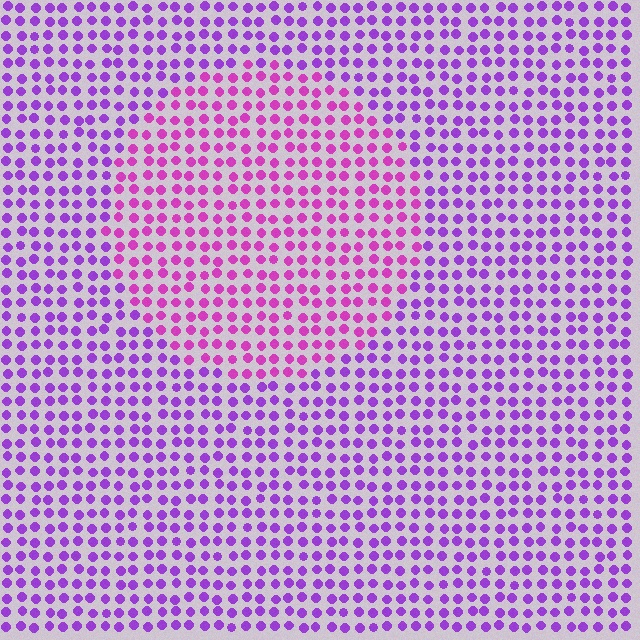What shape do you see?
I see a circle.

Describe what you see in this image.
The image is filled with small purple elements in a uniform arrangement. A circle-shaped region is visible where the elements are tinted to a slightly different hue, forming a subtle color boundary.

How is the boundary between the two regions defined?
The boundary is defined purely by a slight shift in hue (about 32 degrees). Spacing, size, and orientation are identical on both sides.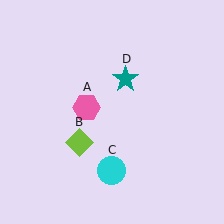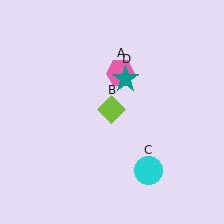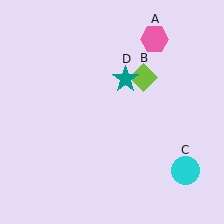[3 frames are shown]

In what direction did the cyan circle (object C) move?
The cyan circle (object C) moved right.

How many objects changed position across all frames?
3 objects changed position: pink hexagon (object A), lime diamond (object B), cyan circle (object C).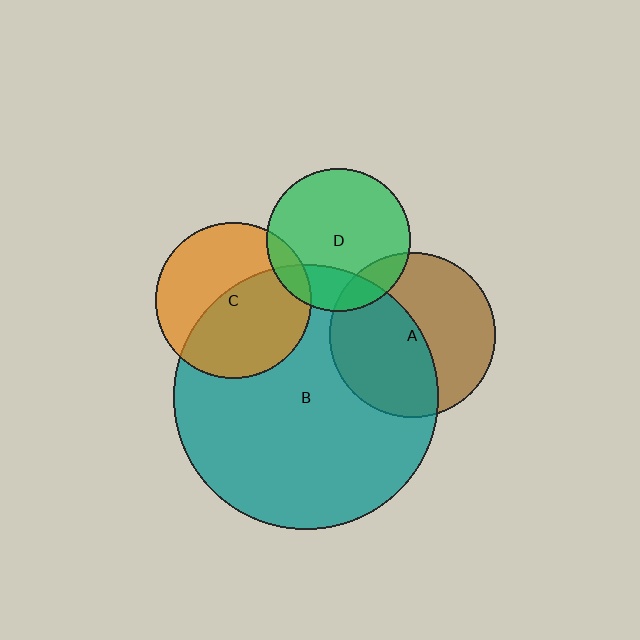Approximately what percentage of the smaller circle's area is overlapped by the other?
Approximately 55%.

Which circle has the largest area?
Circle B (teal).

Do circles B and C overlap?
Yes.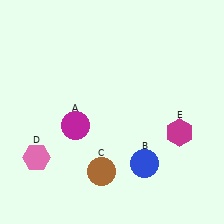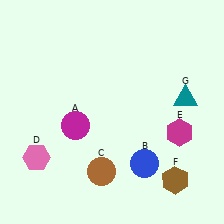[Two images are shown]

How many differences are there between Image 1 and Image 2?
There are 2 differences between the two images.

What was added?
A brown hexagon (F), a teal triangle (G) were added in Image 2.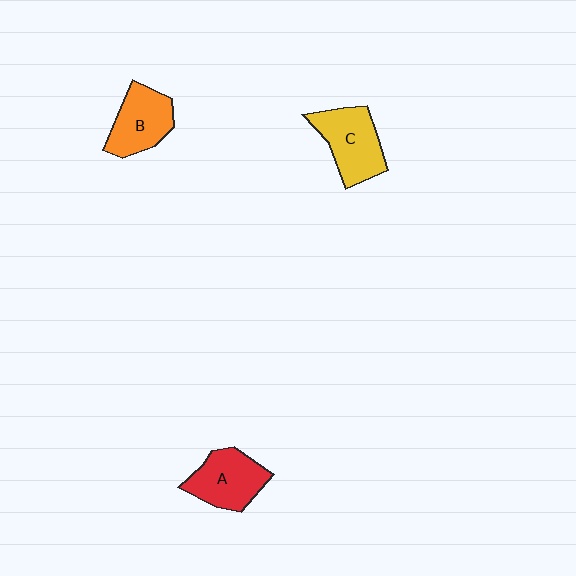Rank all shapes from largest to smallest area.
From largest to smallest: C (yellow), A (red), B (orange).